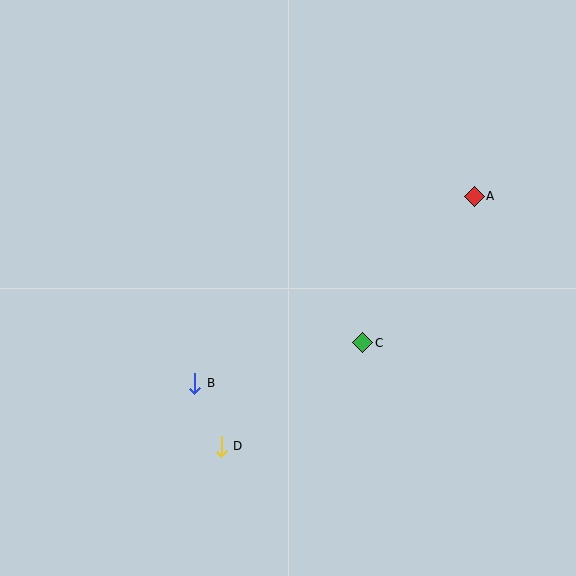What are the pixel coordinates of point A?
Point A is at (474, 197).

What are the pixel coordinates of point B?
Point B is at (195, 383).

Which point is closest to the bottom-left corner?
Point D is closest to the bottom-left corner.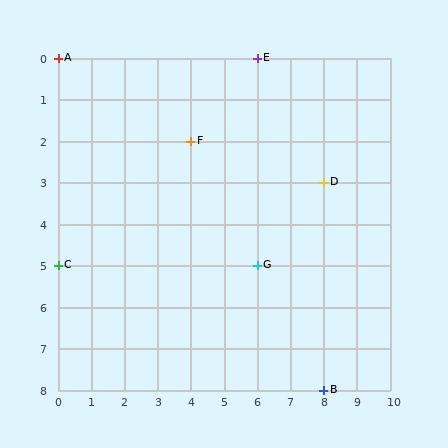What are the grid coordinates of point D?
Point D is at grid coordinates (8, 3).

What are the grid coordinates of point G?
Point G is at grid coordinates (6, 5).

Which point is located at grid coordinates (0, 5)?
Point C is at (0, 5).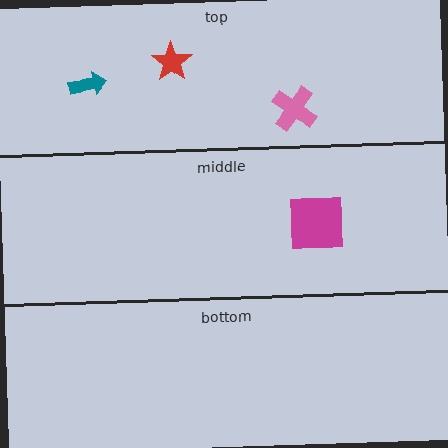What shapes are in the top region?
The pink cross, the teal arrow, the red star.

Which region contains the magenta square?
The middle region.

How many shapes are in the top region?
3.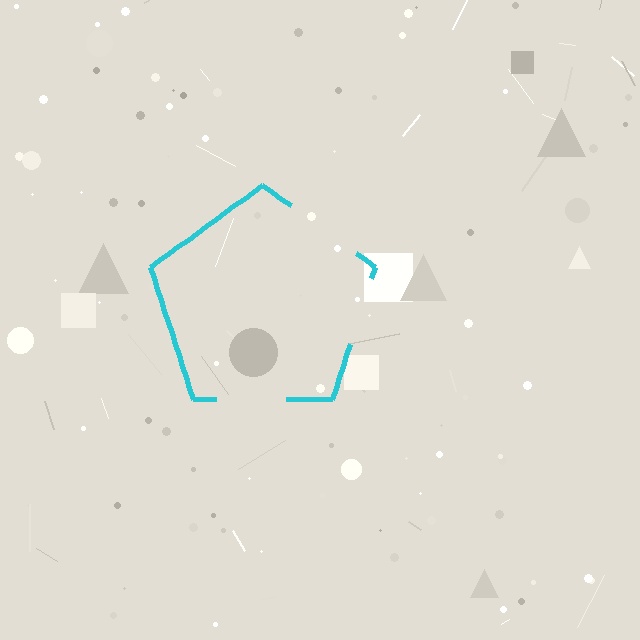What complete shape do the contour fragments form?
The contour fragments form a pentagon.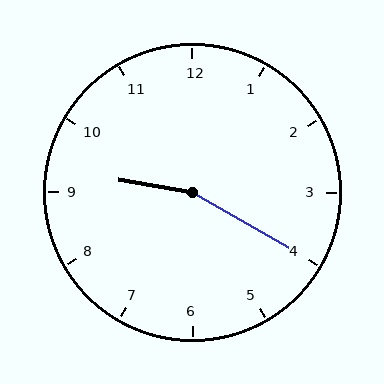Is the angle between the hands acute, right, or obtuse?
It is obtuse.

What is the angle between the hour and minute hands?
Approximately 160 degrees.